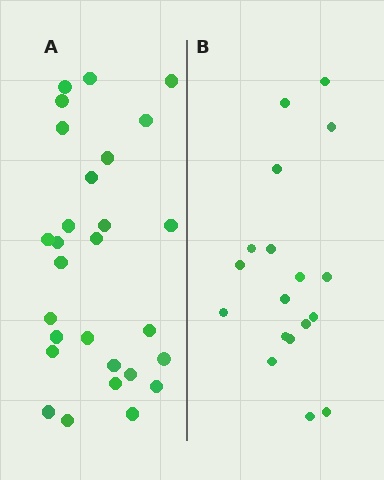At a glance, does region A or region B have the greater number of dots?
Region A (the left region) has more dots.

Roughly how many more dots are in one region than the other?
Region A has roughly 10 or so more dots than region B.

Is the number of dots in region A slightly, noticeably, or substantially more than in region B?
Region A has substantially more. The ratio is roughly 1.6 to 1.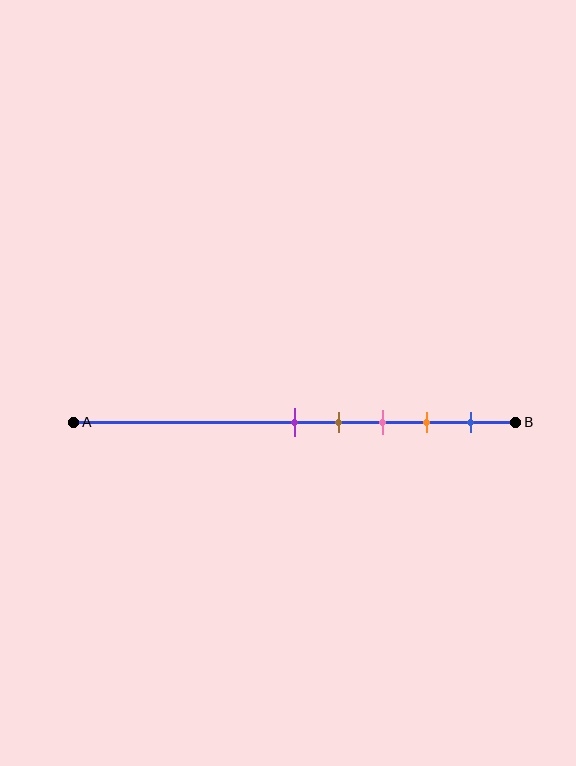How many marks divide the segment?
There are 5 marks dividing the segment.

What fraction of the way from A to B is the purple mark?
The purple mark is approximately 50% (0.5) of the way from A to B.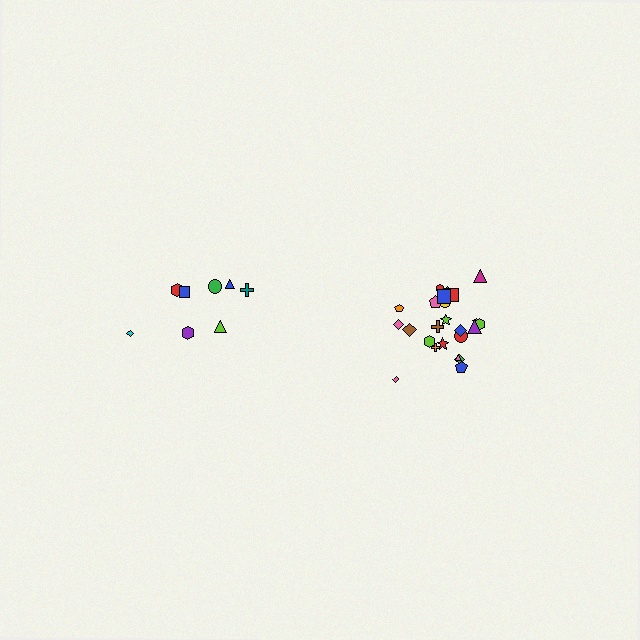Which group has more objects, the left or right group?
The right group.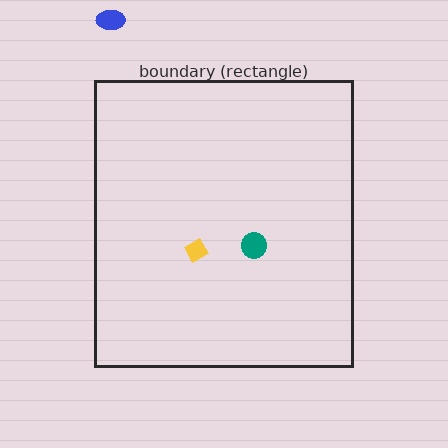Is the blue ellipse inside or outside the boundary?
Outside.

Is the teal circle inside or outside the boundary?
Inside.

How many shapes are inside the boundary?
2 inside, 1 outside.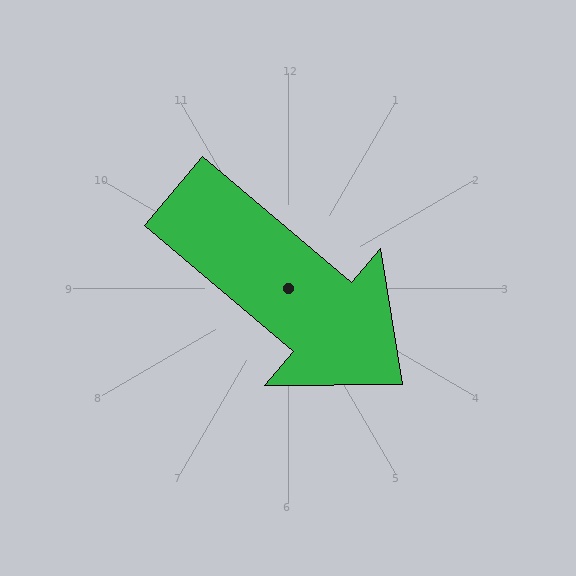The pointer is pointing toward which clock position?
Roughly 4 o'clock.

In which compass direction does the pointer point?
Southeast.